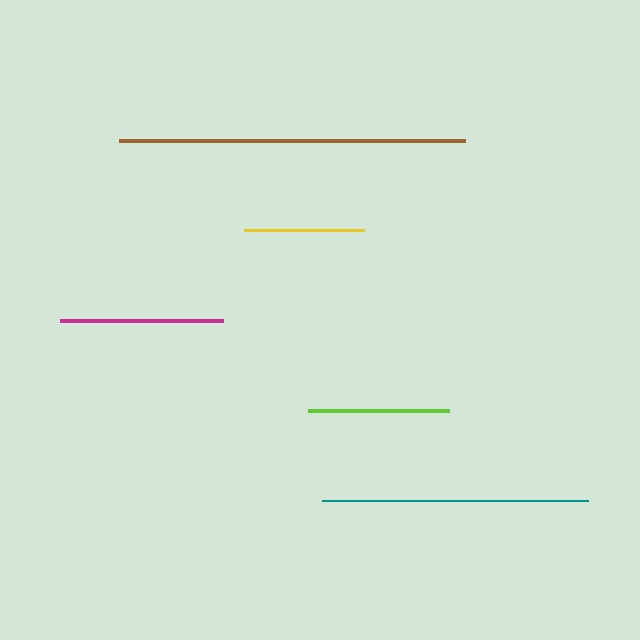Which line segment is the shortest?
The yellow line is the shortest at approximately 120 pixels.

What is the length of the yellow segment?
The yellow segment is approximately 120 pixels long.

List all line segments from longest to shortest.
From longest to shortest: brown, teal, magenta, lime, yellow.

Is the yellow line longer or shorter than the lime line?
The lime line is longer than the yellow line.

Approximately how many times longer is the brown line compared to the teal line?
The brown line is approximately 1.3 times the length of the teal line.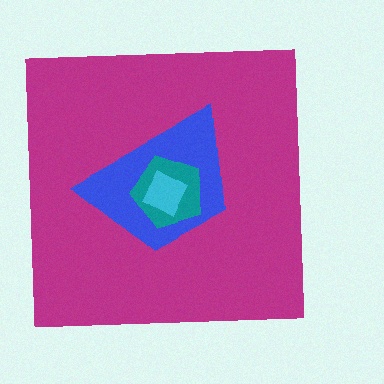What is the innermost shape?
The cyan diamond.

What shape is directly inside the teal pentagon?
The cyan diamond.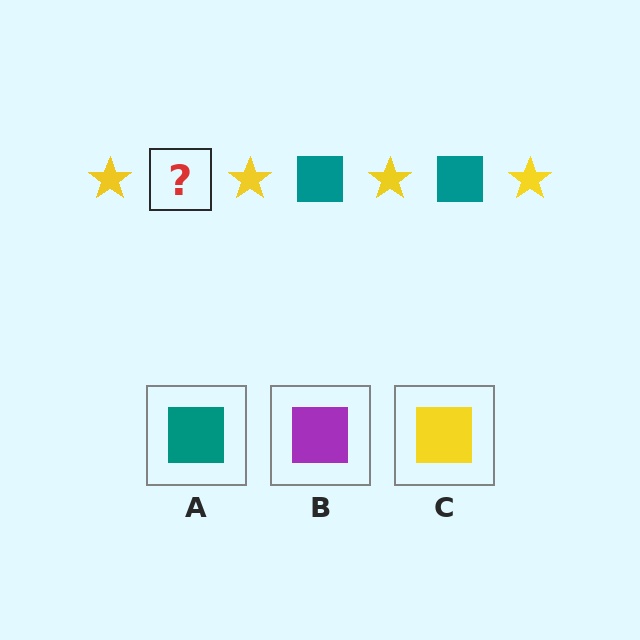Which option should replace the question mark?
Option A.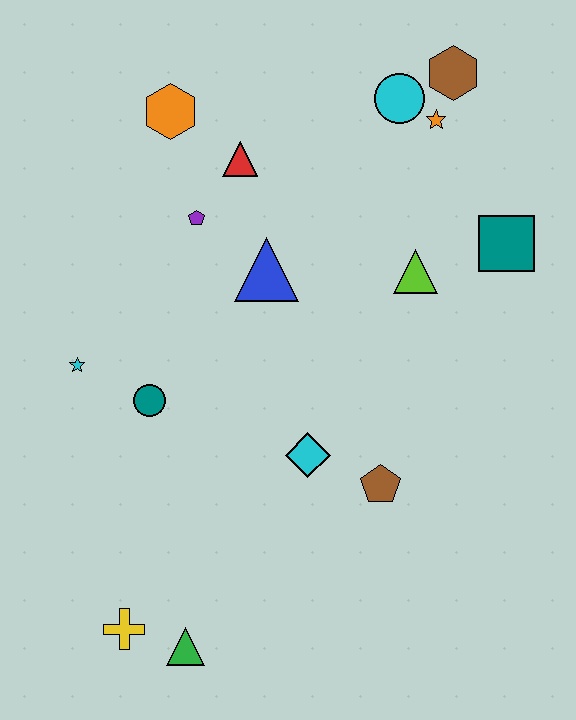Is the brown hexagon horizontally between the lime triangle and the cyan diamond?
No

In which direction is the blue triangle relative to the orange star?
The blue triangle is to the left of the orange star.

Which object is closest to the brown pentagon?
The cyan diamond is closest to the brown pentagon.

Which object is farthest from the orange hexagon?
The green triangle is farthest from the orange hexagon.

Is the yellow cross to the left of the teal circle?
Yes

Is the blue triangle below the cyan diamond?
No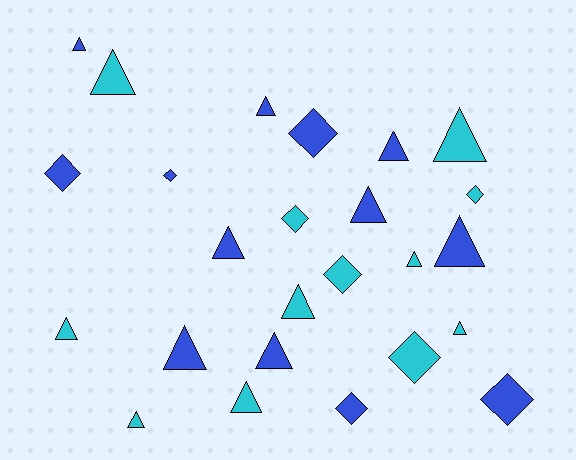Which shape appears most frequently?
Triangle, with 16 objects.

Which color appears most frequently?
Blue, with 13 objects.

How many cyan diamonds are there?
There are 4 cyan diamonds.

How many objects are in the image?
There are 25 objects.